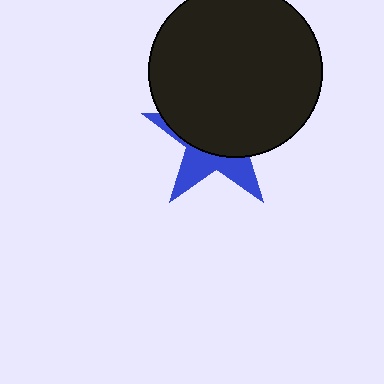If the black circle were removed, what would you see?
You would see the complete blue star.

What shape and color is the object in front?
The object in front is a black circle.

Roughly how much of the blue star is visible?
A small part of it is visible (roughly 36%).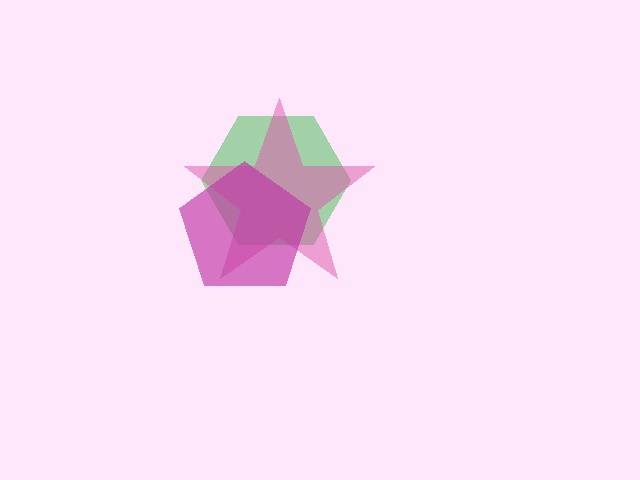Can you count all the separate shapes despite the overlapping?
Yes, there are 3 separate shapes.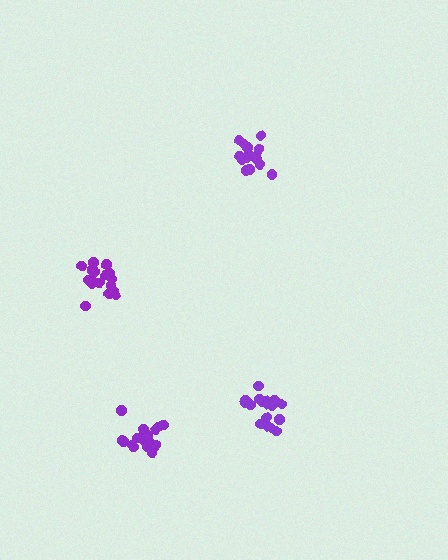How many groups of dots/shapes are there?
There are 4 groups.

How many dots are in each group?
Group 1: 15 dots, Group 2: 20 dots, Group 3: 18 dots, Group 4: 18 dots (71 total).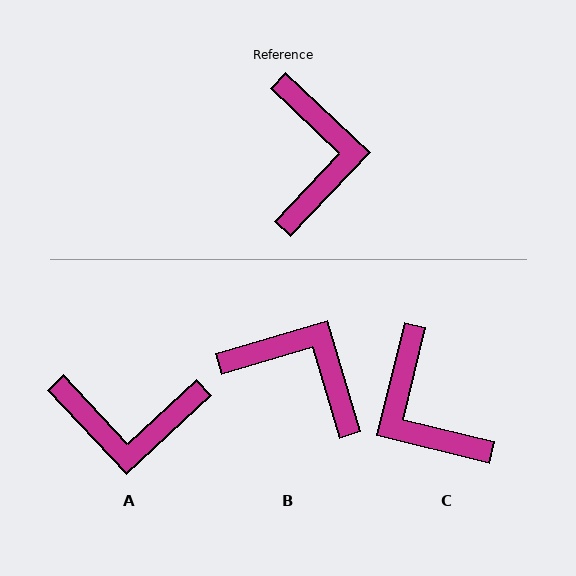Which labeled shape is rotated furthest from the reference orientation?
C, about 150 degrees away.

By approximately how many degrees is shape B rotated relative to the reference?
Approximately 60 degrees counter-clockwise.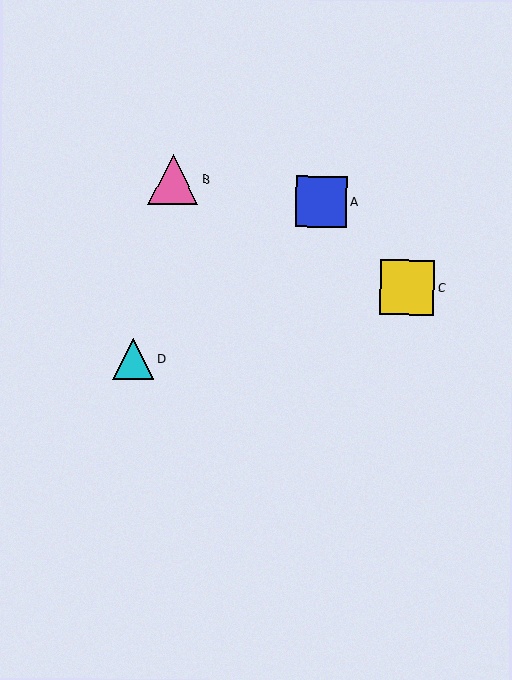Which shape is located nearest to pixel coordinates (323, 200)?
The blue square (labeled A) at (322, 201) is nearest to that location.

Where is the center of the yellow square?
The center of the yellow square is at (407, 288).